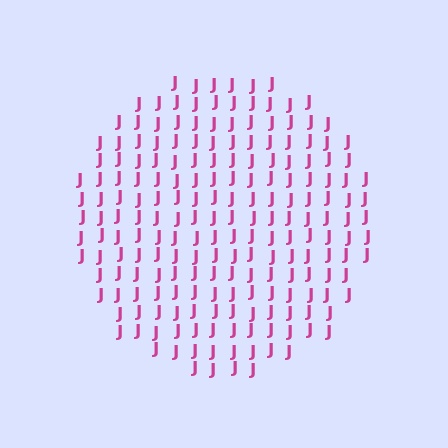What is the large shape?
The large shape is a circle.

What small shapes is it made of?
It is made of small letter J's.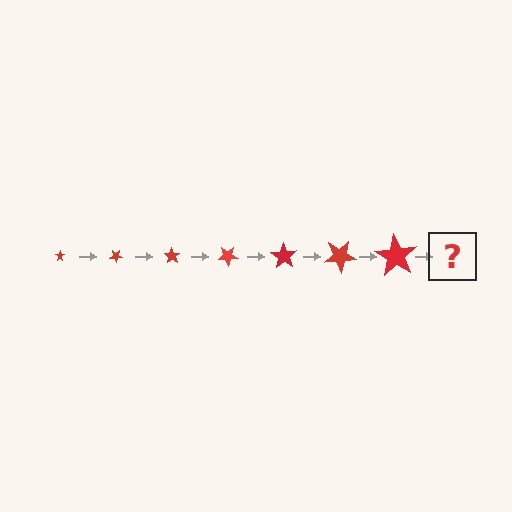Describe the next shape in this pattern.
It should be a star, larger than the previous one and rotated 245 degrees from the start.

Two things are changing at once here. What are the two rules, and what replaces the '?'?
The two rules are that the star grows larger each step and it rotates 35 degrees each step. The '?' should be a star, larger than the previous one and rotated 245 degrees from the start.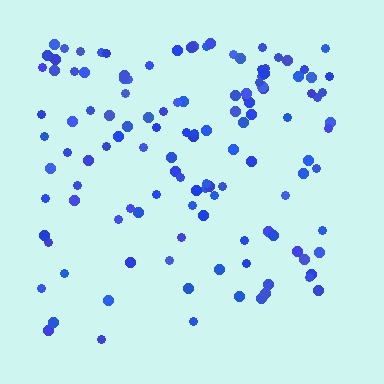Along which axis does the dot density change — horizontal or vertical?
Vertical.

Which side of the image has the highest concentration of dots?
The top.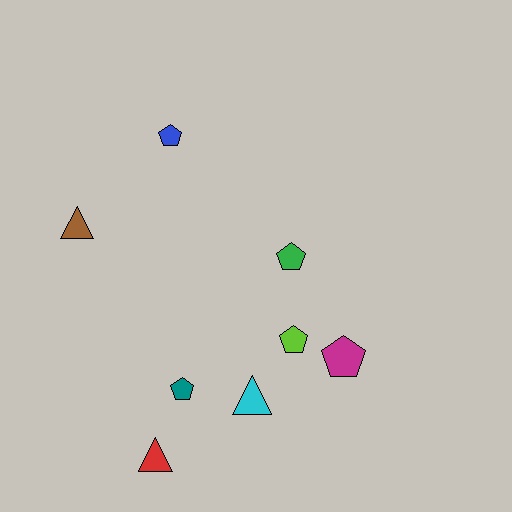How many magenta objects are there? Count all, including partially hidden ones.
There is 1 magenta object.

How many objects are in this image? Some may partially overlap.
There are 8 objects.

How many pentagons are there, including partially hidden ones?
There are 5 pentagons.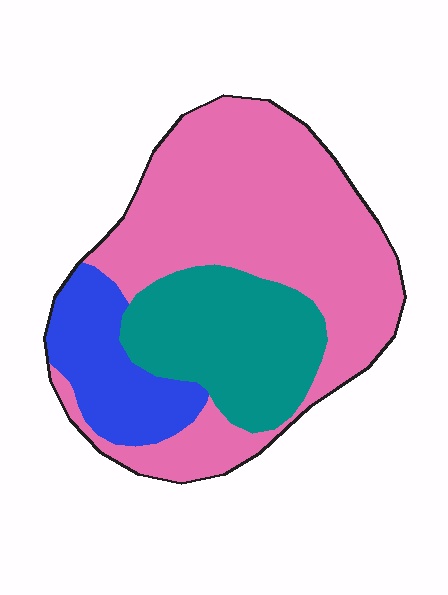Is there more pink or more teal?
Pink.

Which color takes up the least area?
Blue, at roughly 15%.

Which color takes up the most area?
Pink, at roughly 60%.